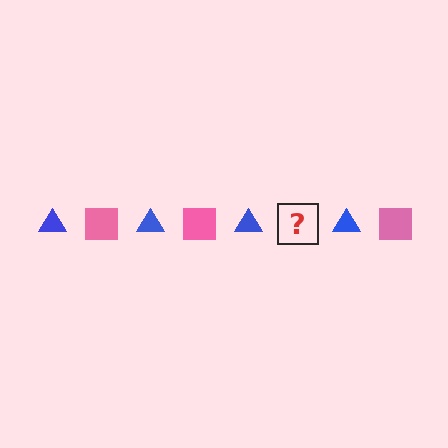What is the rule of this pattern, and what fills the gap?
The rule is that the pattern alternates between blue triangle and pink square. The gap should be filled with a pink square.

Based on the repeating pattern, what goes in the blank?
The blank should be a pink square.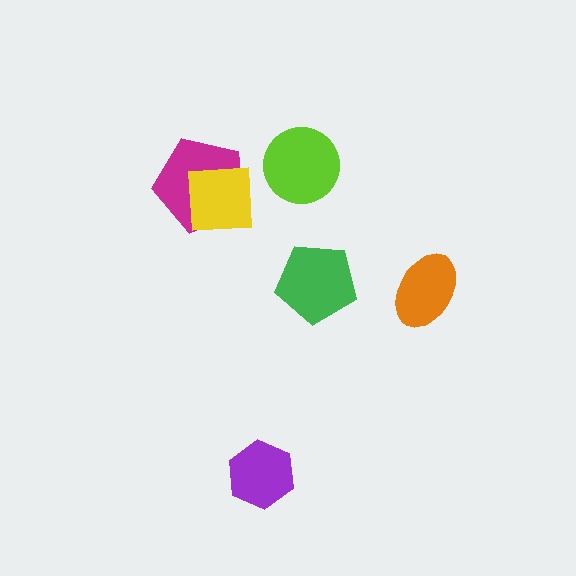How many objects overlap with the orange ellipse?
0 objects overlap with the orange ellipse.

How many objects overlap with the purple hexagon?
0 objects overlap with the purple hexagon.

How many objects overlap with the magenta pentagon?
1 object overlaps with the magenta pentagon.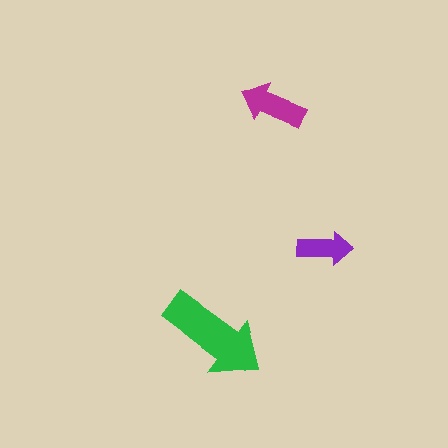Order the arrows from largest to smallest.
the green one, the magenta one, the purple one.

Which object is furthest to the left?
The green arrow is leftmost.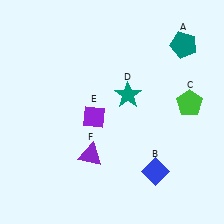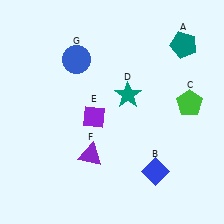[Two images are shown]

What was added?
A blue circle (G) was added in Image 2.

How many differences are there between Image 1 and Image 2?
There is 1 difference between the two images.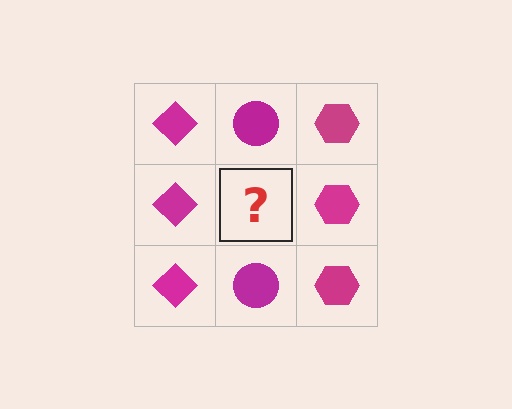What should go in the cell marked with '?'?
The missing cell should contain a magenta circle.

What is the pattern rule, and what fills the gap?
The rule is that each column has a consistent shape. The gap should be filled with a magenta circle.